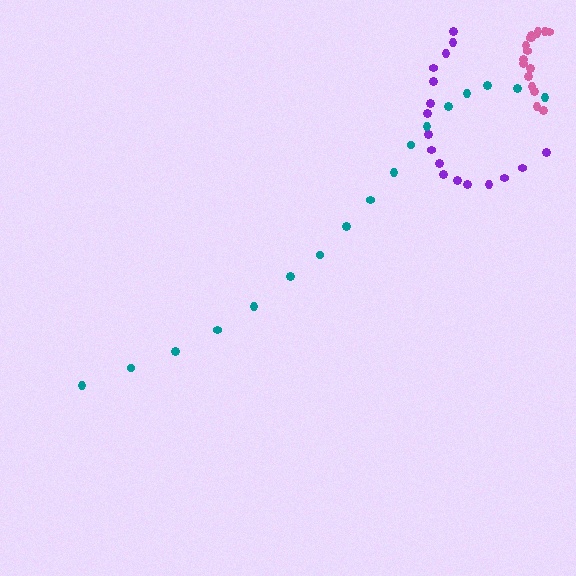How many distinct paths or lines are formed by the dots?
There are 3 distinct paths.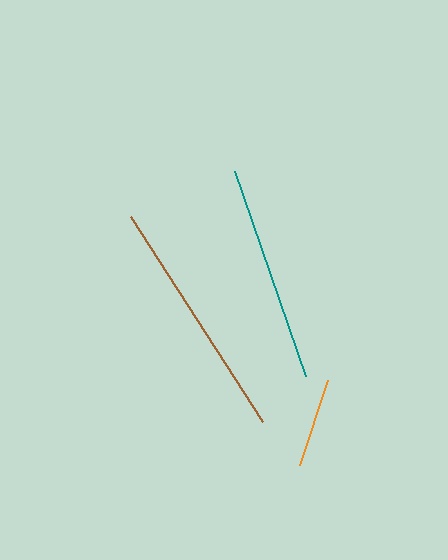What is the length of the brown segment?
The brown segment is approximately 244 pixels long.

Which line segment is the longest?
The brown line is the longest at approximately 244 pixels.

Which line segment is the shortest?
The orange line is the shortest at approximately 91 pixels.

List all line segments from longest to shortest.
From longest to shortest: brown, teal, orange.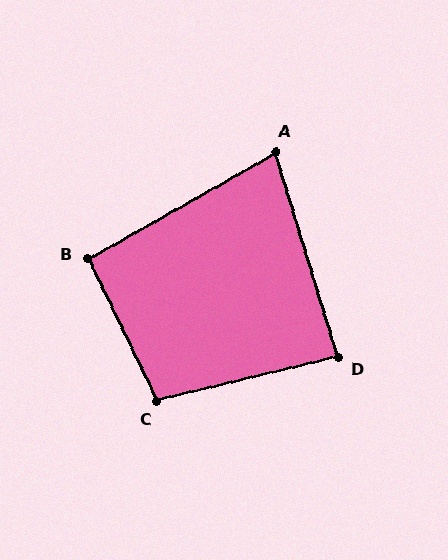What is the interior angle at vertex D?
Approximately 87 degrees (approximately right).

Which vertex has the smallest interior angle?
A, at approximately 77 degrees.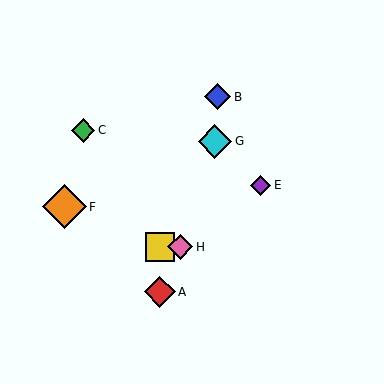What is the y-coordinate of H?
Object H is at y≈247.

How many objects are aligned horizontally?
2 objects (D, H) are aligned horizontally.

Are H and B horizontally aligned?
No, H is at y≈247 and B is at y≈97.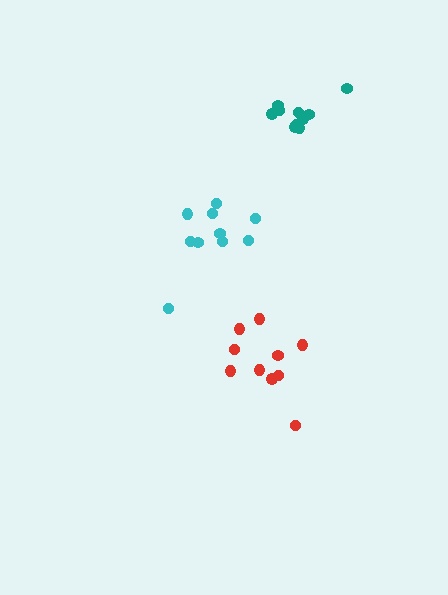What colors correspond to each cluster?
The clusters are colored: cyan, red, teal.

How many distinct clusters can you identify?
There are 3 distinct clusters.